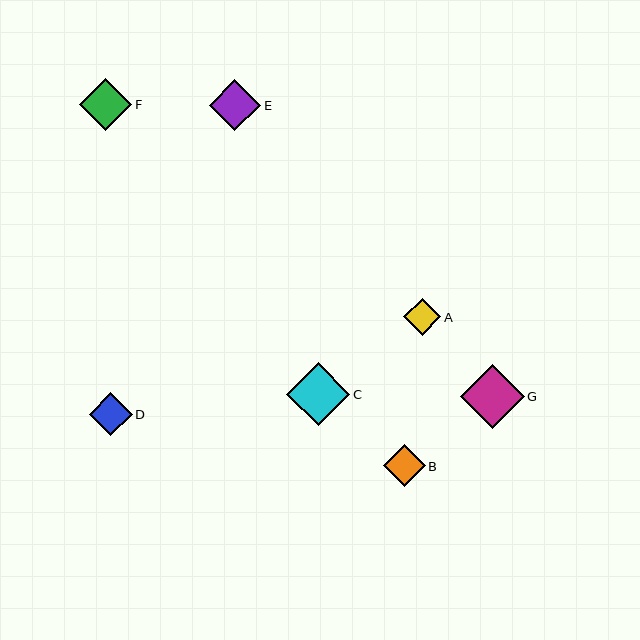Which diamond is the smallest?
Diamond A is the smallest with a size of approximately 38 pixels.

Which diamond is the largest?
Diamond G is the largest with a size of approximately 64 pixels.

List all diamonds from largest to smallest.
From largest to smallest: G, C, F, E, D, B, A.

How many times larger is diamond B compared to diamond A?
Diamond B is approximately 1.1 times the size of diamond A.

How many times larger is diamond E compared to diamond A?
Diamond E is approximately 1.4 times the size of diamond A.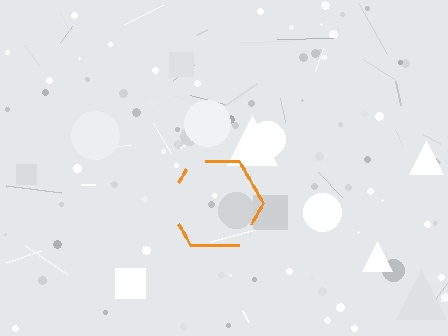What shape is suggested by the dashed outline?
The dashed outline suggests a hexagon.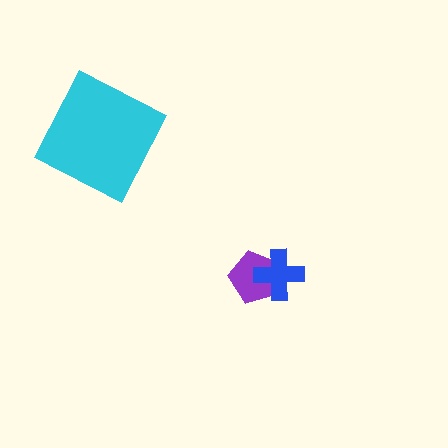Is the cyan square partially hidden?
No, no other shape covers it.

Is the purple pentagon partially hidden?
Yes, it is partially covered by another shape.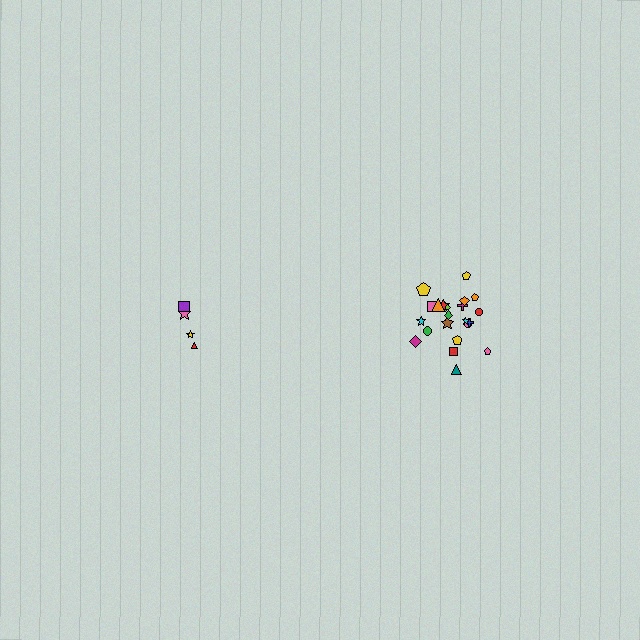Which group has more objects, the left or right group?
The right group.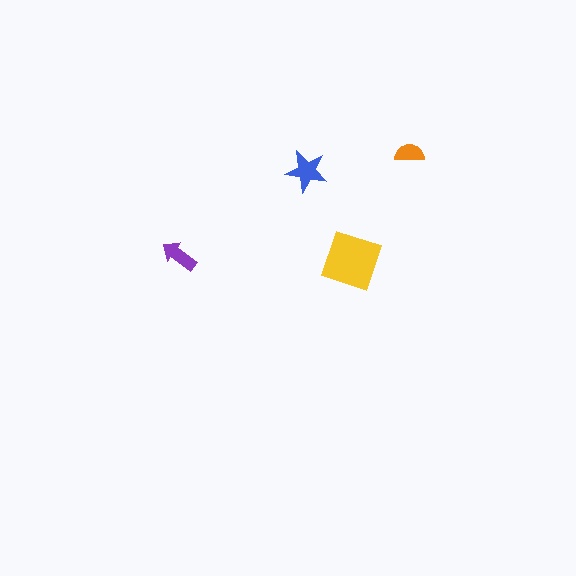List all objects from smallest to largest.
The orange semicircle, the purple arrow, the blue star, the yellow diamond.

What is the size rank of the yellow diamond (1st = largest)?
1st.